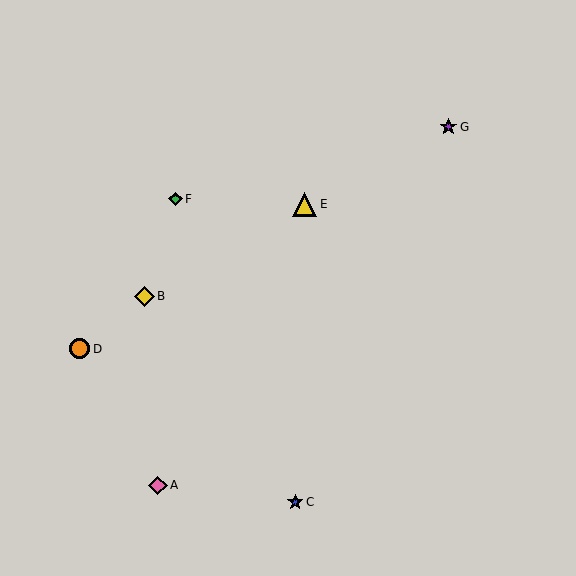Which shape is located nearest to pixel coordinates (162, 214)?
The green diamond (labeled F) at (176, 199) is nearest to that location.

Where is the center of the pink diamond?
The center of the pink diamond is at (158, 485).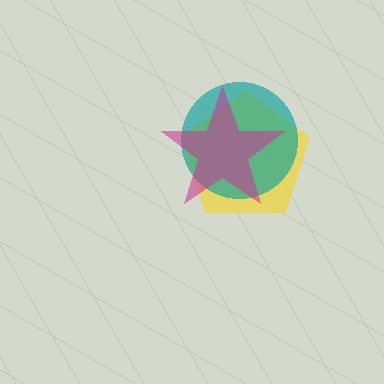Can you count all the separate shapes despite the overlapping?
Yes, there are 3 separate shapes.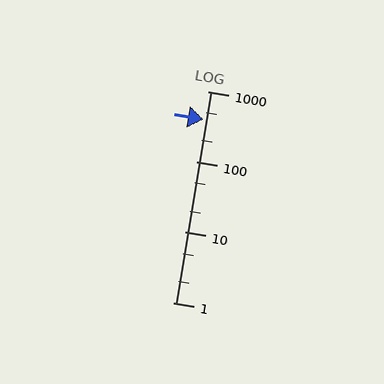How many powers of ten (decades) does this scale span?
The scale spans 3 decades, from 1 to 1000.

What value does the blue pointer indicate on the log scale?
The pointer indicates approximately 400.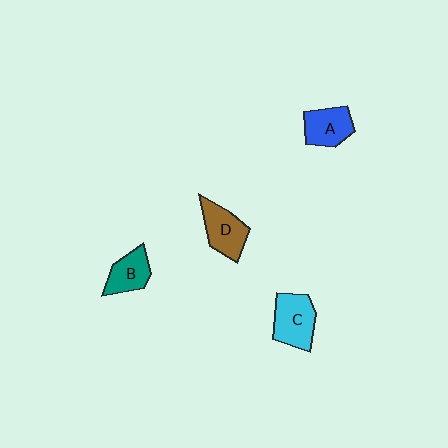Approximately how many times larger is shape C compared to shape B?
Approximately 1.3 times.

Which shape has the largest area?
Shape C (cyan).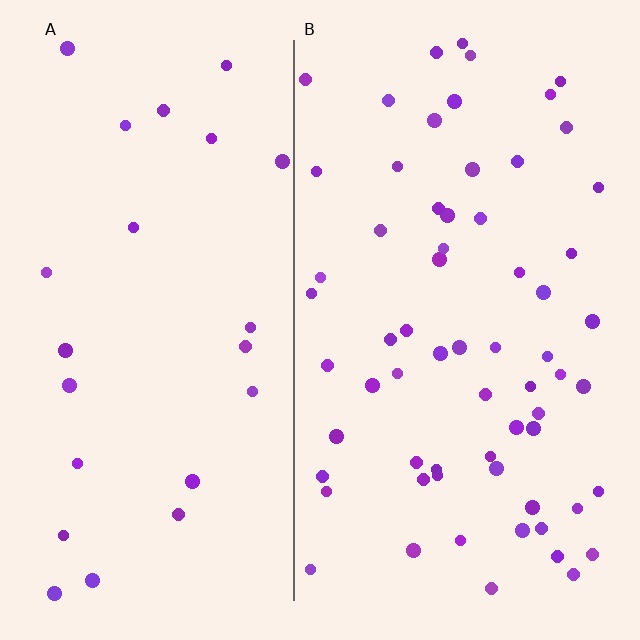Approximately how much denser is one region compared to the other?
Approximately 2.8× — region B over region A.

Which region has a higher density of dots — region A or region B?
B (the right).